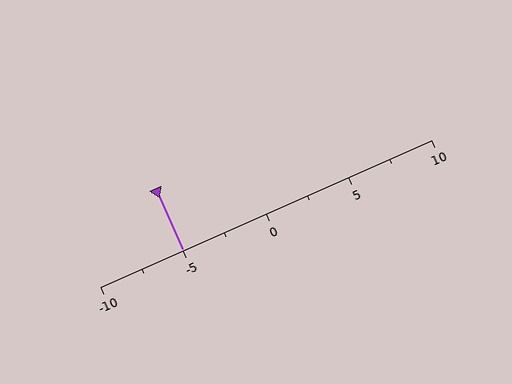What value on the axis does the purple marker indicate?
The marker indicates approximately -5.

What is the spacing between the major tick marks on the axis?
The major ticks are spaced 5 apart.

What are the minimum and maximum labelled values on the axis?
The axis runs from -10 to 10.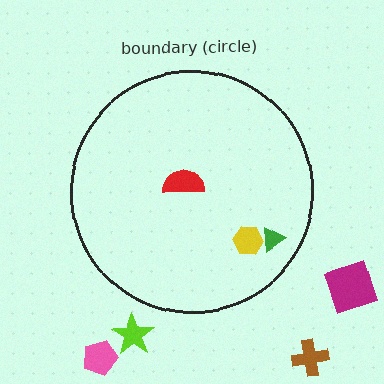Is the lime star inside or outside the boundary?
Outside.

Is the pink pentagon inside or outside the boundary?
Outside.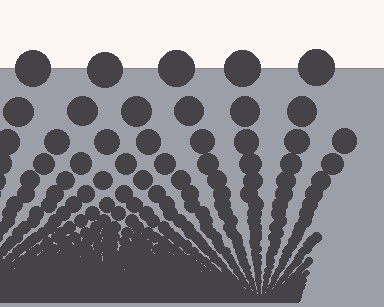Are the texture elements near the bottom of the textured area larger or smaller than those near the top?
Smaller. The gradient is inverted — elements near the bottom are smaller and denser.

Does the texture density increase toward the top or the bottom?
Density increases toward the bottom.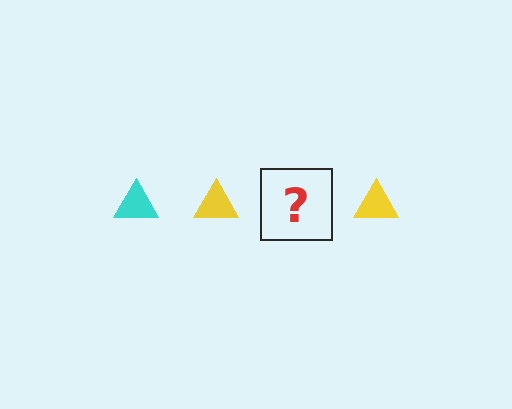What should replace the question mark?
The question mark should be replaced with a cyan triangle.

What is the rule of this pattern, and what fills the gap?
The rule is that the pattern cycles through cyan, yellow triangles. The gap should be filled with a cyan triangle.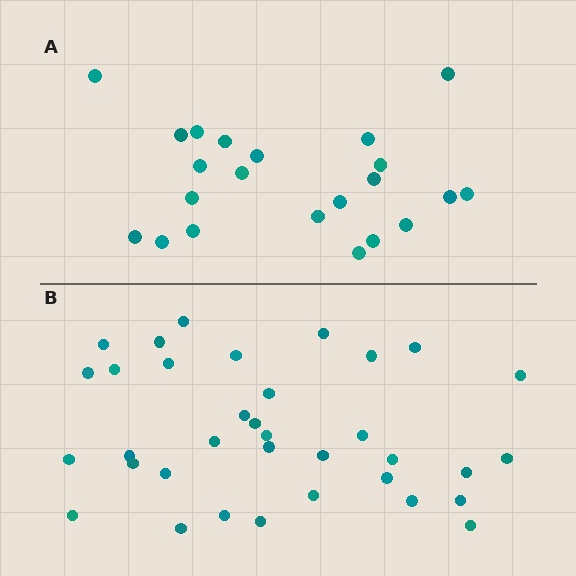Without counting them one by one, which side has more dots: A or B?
Region B (the bottom region) has more dots.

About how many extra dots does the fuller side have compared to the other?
Region B has approximately 15 more dots than region A.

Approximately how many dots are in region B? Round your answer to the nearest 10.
About 40 dots. (The exact count is 35, which rounds to 40.)